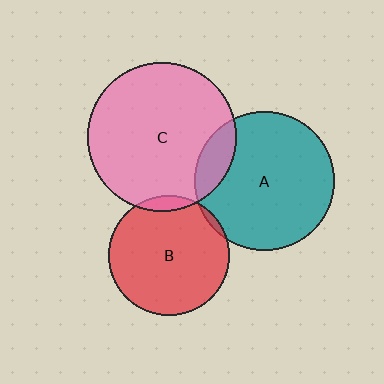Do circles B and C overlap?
Yes.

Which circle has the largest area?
Circle C (pink).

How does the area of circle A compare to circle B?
Approximately 1.3 times.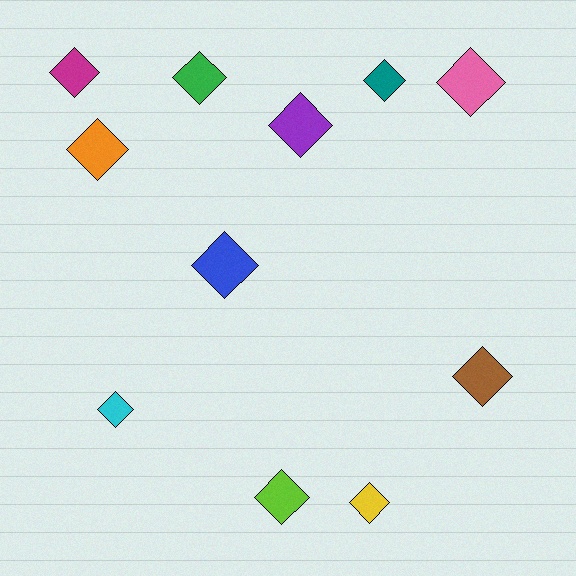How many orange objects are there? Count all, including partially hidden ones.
There is 1 orange object.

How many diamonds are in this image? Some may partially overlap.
There are 11 diamonds.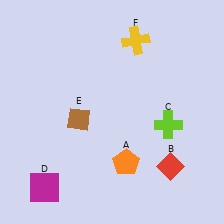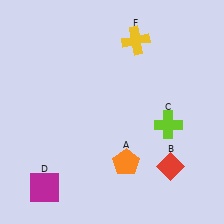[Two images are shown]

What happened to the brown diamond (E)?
The brown diamond (E) was removed in Image 2. It was in the bottom-left area of Image 1.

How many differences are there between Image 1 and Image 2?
There is 1 difference between the two images.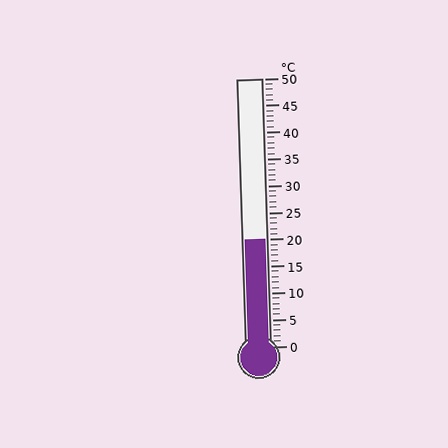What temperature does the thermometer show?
The thermometer shows approximately 20°C.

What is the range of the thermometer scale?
The thermometer scale ranges from 0°C to 50°C.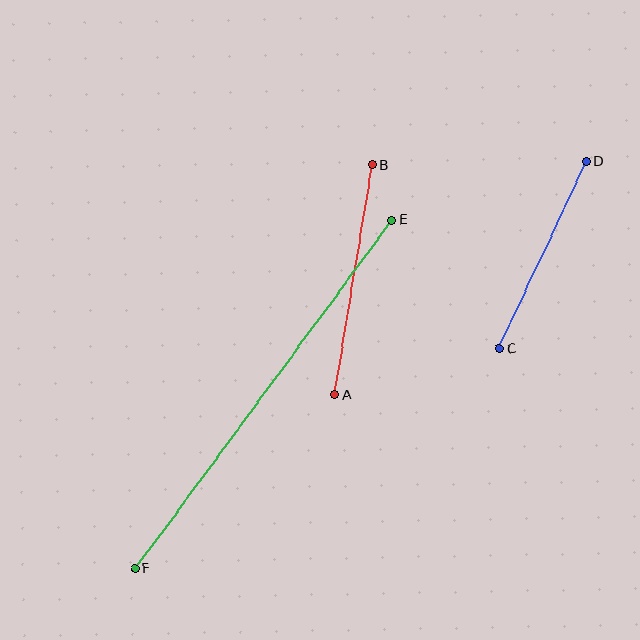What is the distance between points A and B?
The distance is approximately 233 pixels.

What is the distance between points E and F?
The distance is approximately 433 pixels.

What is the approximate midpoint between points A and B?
The midpoint is at approximately (354, 280) pixels.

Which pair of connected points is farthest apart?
Points E and F are farthest apart.